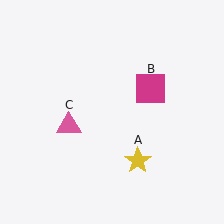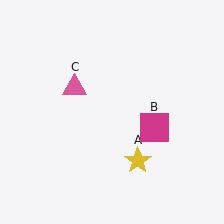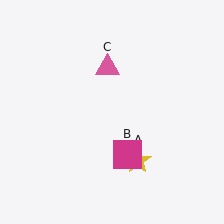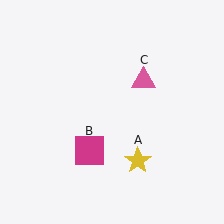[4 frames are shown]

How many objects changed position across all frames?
2 objects changed position: magenta square (object B), pink triangle (object C).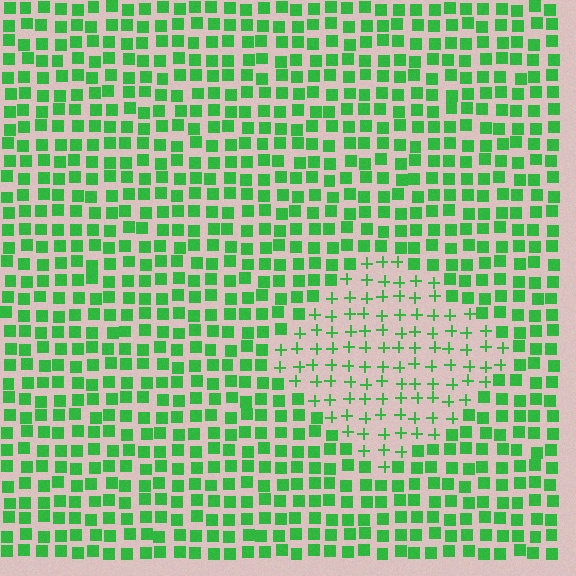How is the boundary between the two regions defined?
The boundary is defined by a change in element shape: plus signs inside vs. squares outside. All elements share the same color and spacing.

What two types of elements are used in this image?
The image uses plus signs inside the diamond region and squares outside it.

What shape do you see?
I see a diamond.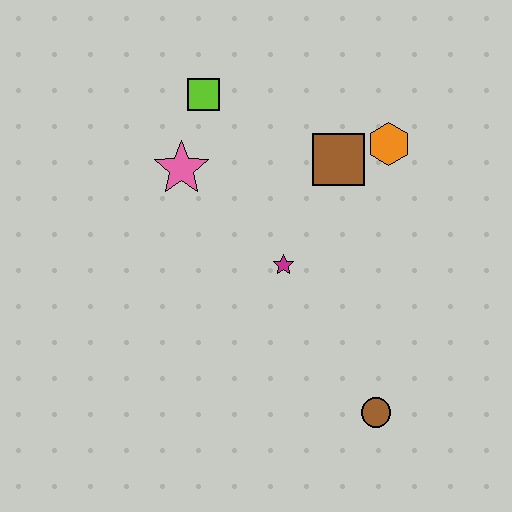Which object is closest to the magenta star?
The brown square is closest to the magenta star.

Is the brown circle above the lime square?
No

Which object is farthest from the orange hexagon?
The brown circle is farthest from the orange hexagon.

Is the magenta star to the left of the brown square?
Yes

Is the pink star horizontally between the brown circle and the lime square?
No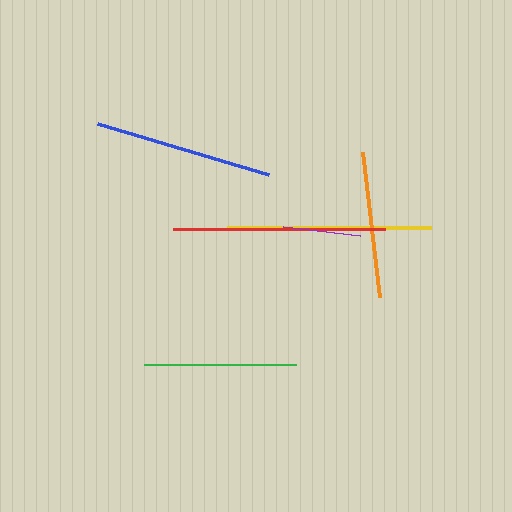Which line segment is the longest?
The red line is the longest at approximately 212 pixels.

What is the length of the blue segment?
The blue segment is approximately 179 pixels long.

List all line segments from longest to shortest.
From longest to shortest: red, yellow, blue, green, orange, purple.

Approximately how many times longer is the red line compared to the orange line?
The red line is approximately 1.5 times the length of the orange line.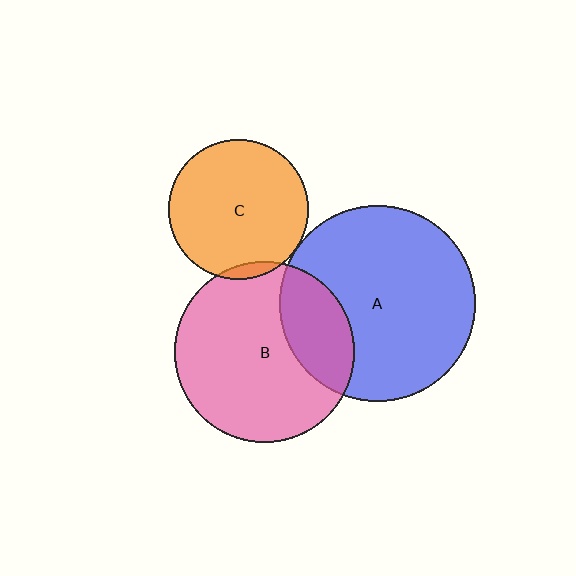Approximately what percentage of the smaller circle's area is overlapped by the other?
Approximately 5%.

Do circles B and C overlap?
Yes.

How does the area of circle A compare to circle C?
Approximately 2.0 times.